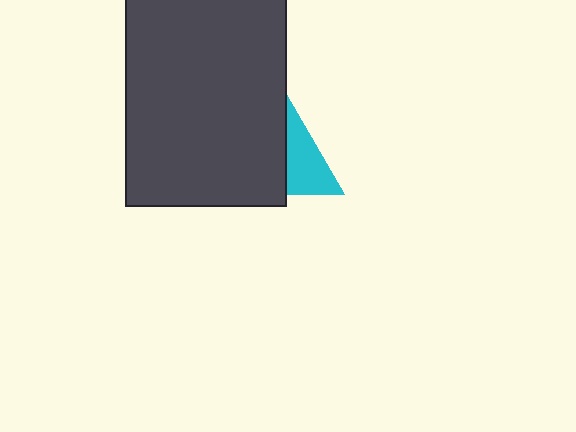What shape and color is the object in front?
The object in front is a dark gray rectangle.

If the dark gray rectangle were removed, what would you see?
You would see the complete cyan triangle.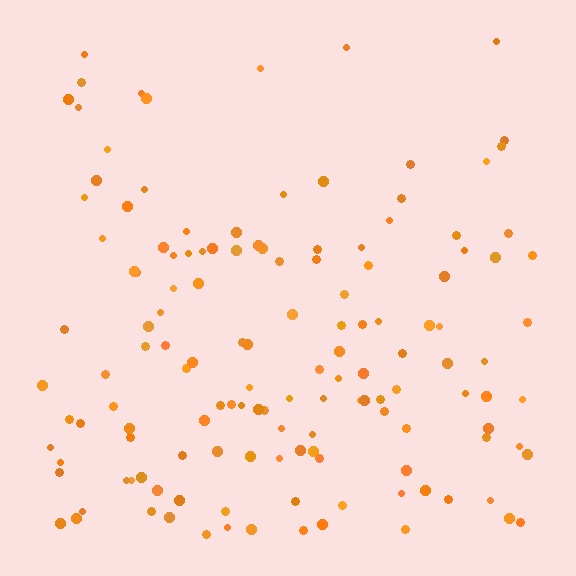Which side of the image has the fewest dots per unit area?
The top.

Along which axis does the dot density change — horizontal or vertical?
Vertical.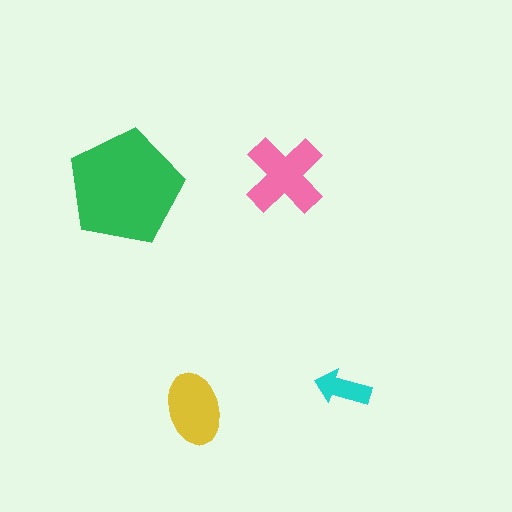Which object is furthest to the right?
The cyan arrow is rightmost.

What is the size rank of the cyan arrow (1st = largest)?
4th.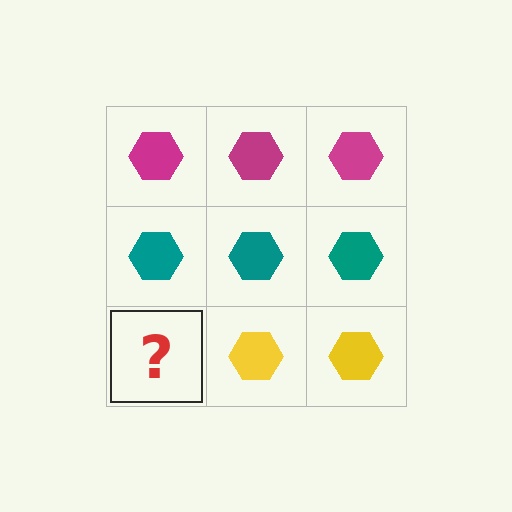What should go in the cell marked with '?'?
The missing cell should contain a yellow hexagon.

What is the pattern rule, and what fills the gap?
The rule is that each row has a consistent color. The gap should be filled with a yellow hexagon.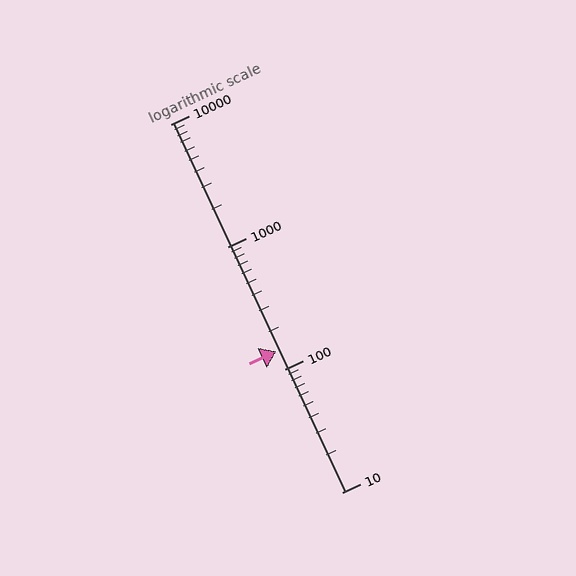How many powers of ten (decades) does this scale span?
The scale spans 3 decades, from 10 to 10000.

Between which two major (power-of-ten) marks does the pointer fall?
The pointer is between 100 and 1000.